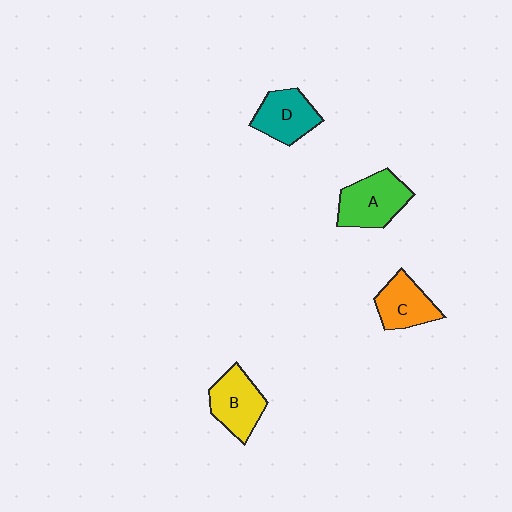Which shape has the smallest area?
Shape C (orange).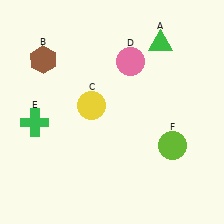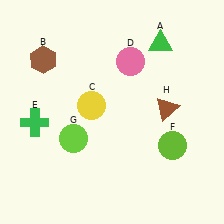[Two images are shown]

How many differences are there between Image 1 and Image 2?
There are 2 differences between the two images.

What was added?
A lime circle (G), a brown triangle (H) were added in Image 2.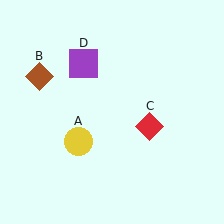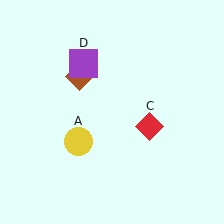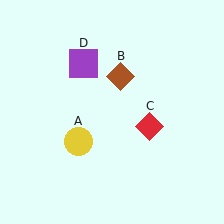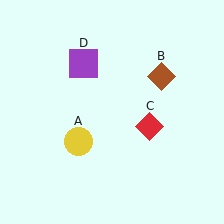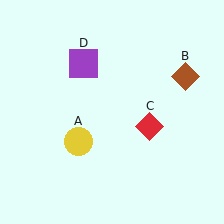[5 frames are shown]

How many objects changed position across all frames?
1 object changed position: brown diamond (object B).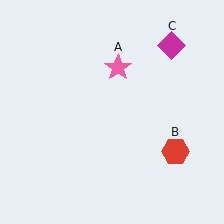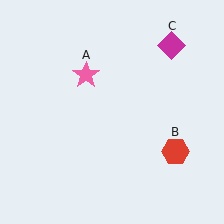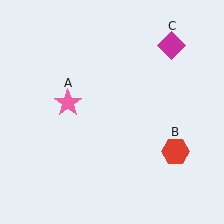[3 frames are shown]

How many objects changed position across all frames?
1 object changed position: pink star (object A).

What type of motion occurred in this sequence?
The pink star (object A) rotated counterclockwise around the center of the scene.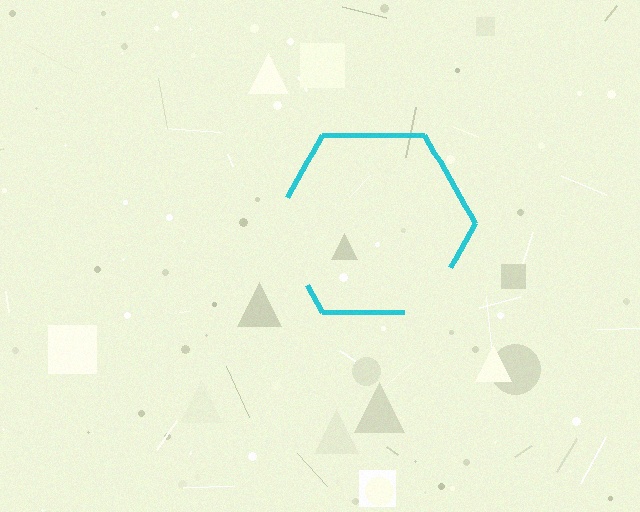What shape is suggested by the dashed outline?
The dashed outline suggests a hexagon.